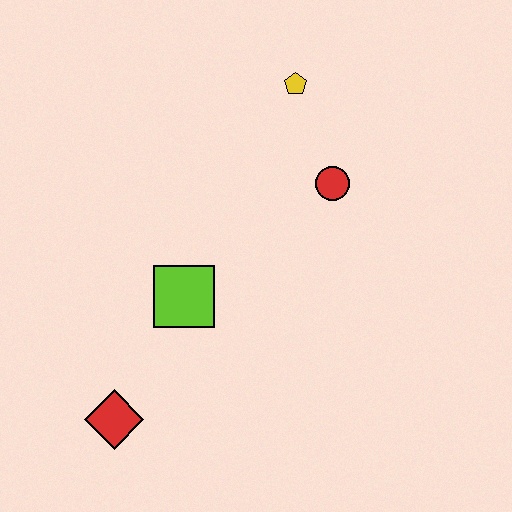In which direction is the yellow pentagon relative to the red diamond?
The yellow pentagon is above the red diamond.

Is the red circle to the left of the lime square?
No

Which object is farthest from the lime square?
The yellow pentagon is farthest from the lime square.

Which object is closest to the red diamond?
The lime square is closest to the red diamond.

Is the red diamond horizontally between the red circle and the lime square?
No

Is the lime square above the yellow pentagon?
No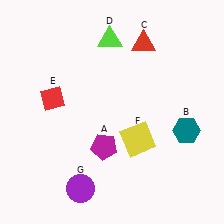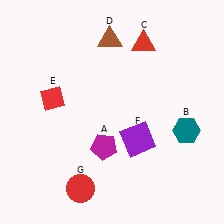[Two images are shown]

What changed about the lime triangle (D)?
In Image 1, D is lime. In Image 2, it changed to brown.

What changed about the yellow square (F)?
In Image 1, F is yellow. In Image 2, it changed to purple.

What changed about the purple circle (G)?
In Image 1, G is purple. In Image 2, it changed to red.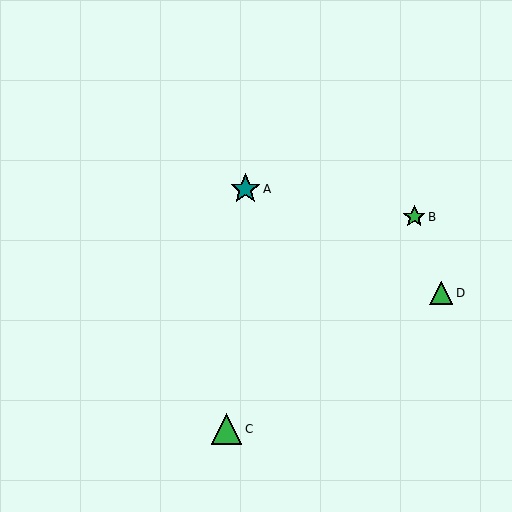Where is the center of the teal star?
The center of the teal star is at (245, 189).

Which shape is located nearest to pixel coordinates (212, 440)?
The green triangle (labeled C) at (227, 429) is nearest to that location.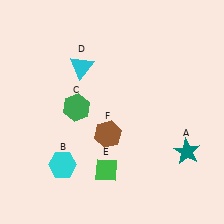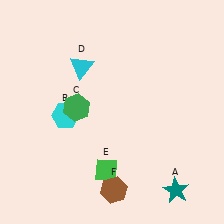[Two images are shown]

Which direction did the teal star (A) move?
The teal star (A) moved down.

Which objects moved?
The objects that moved are: the teal star (A), the cyan hexagon (B), the brown hexagon (F).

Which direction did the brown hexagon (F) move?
The brown hexagon (F) moved down.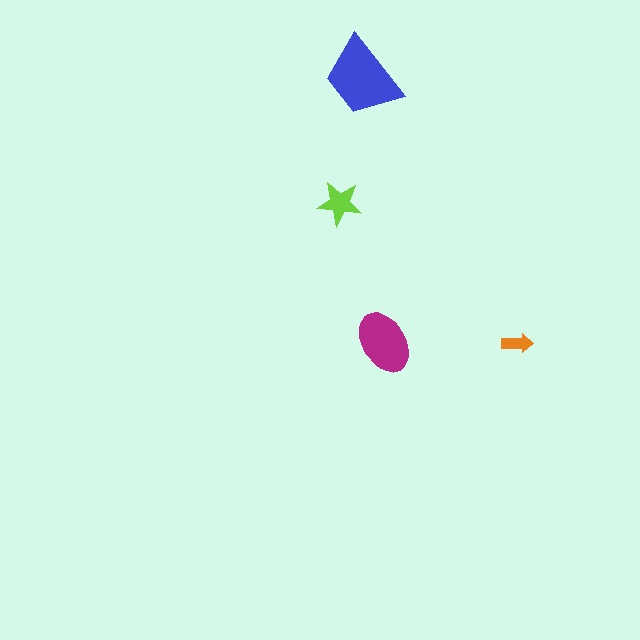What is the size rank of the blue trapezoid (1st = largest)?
1st.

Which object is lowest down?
The orange arrow is bottommost.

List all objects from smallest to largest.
The orange arrow, the lime star, the magenta ellipse, the blue trapezoid.